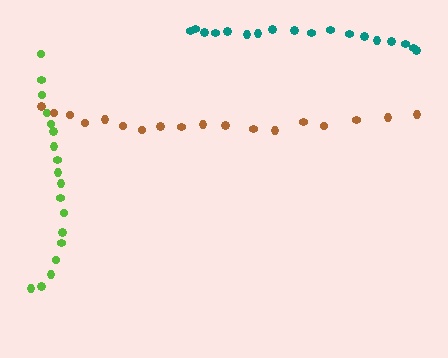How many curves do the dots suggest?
There are 3 distinct paths.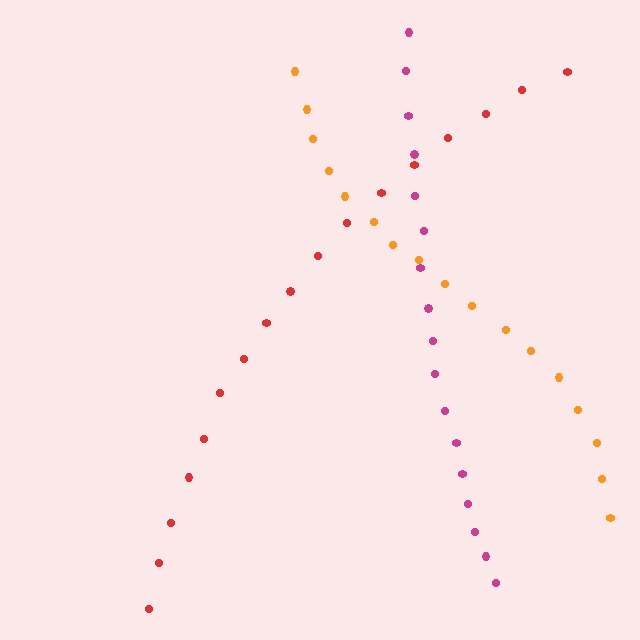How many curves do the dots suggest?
There are 3 distinct paths.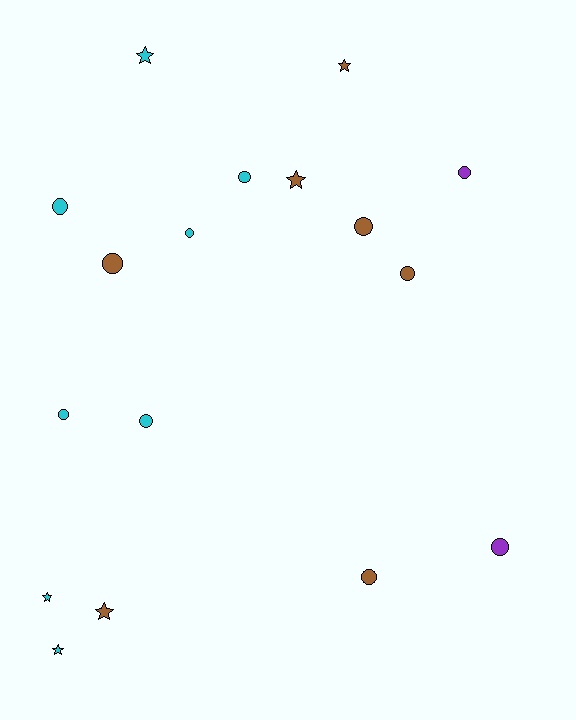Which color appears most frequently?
Cyan, with 8 objects.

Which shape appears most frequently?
Circle, with 11 objects.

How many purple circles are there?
There are 2 purple circles.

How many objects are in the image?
There are 17 objects.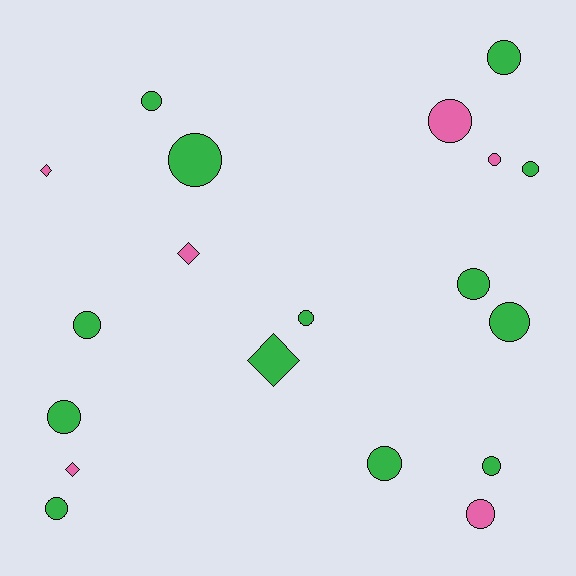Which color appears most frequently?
Green, with 13 objects.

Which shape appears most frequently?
Circle, with 15 objects.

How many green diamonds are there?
There is 1 green diamond.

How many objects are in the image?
There are 19 objects.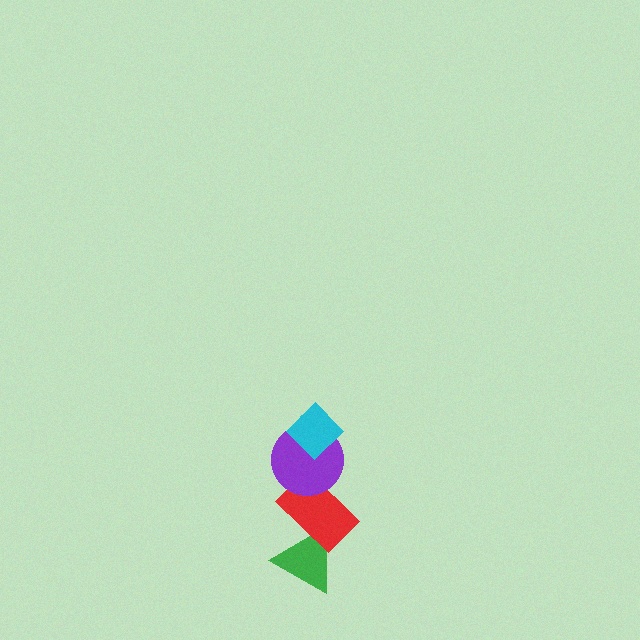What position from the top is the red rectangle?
The red rectangle is 3rd from the top.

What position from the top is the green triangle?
The green triangle is 4th from the top.